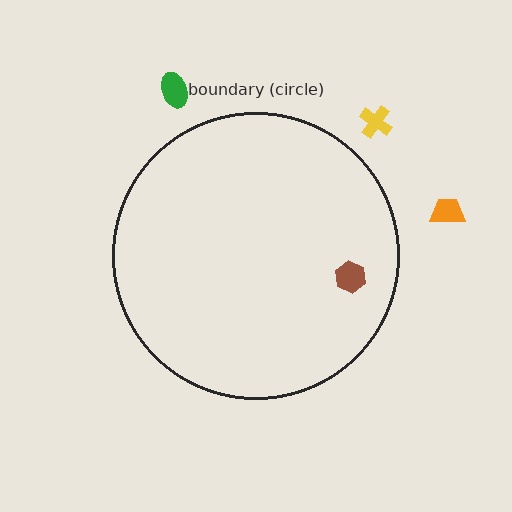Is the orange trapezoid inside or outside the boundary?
Outside.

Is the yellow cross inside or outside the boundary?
Outside.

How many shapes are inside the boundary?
1 inside, 3 outside.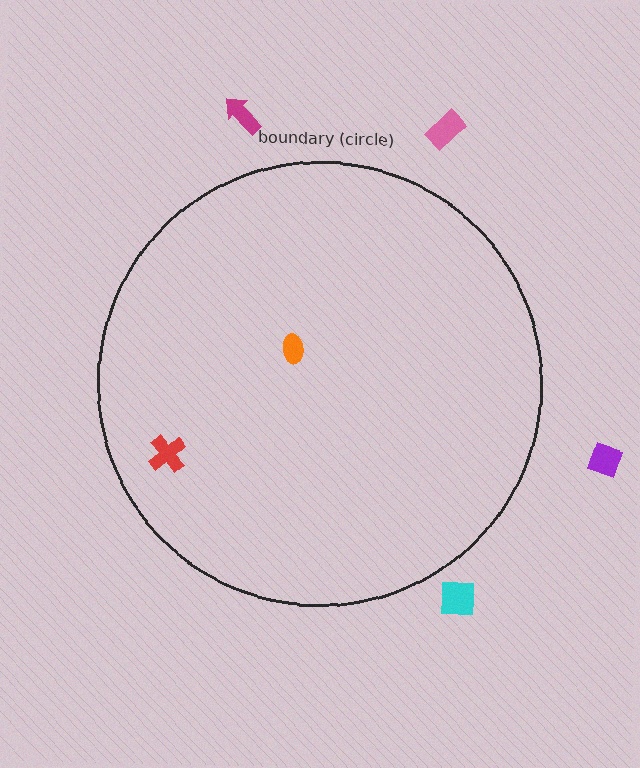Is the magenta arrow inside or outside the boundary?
Outside.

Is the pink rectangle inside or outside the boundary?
Outside.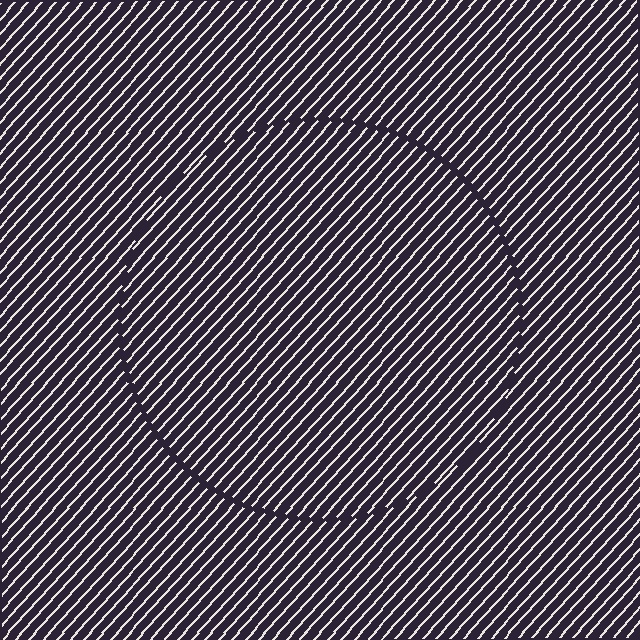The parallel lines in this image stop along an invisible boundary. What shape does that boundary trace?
An illusory circle. The interior of the shape contains the same grating, shifted by half a period — the contour is defined by the phase discontinuity where line-ends from the inner and outer gratings abut.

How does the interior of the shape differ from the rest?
The interior of the shape contains the same grating, shifted by half a period — the contour is defined by the phase discontinuity where line-ends from the inner and outer gratings abut.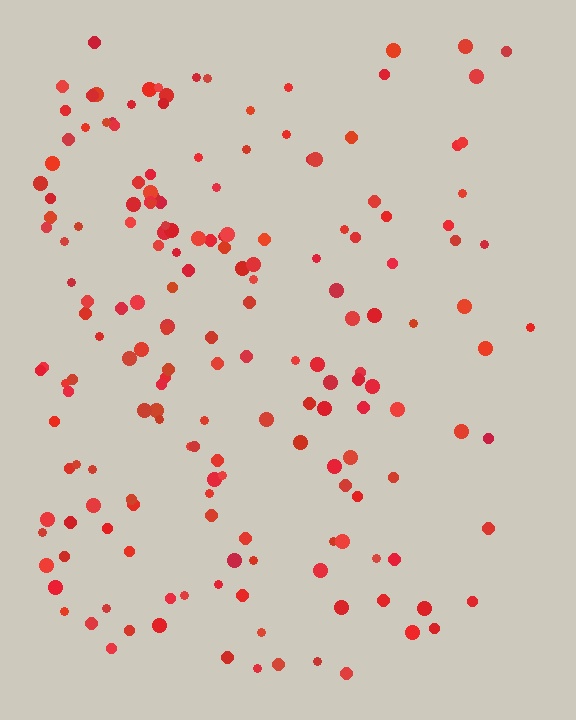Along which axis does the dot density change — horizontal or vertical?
Horizontal.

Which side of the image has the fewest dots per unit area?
The right.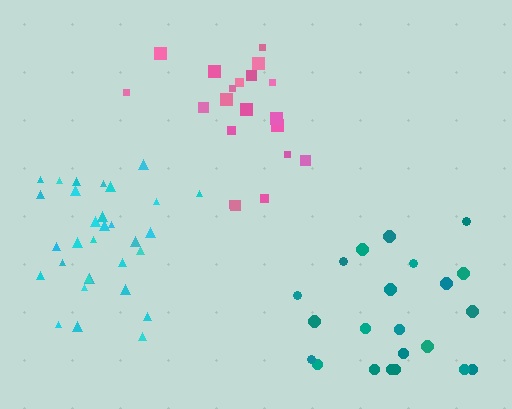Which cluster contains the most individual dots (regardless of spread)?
Cyan (31).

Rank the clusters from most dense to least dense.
cyan, pink, teal.